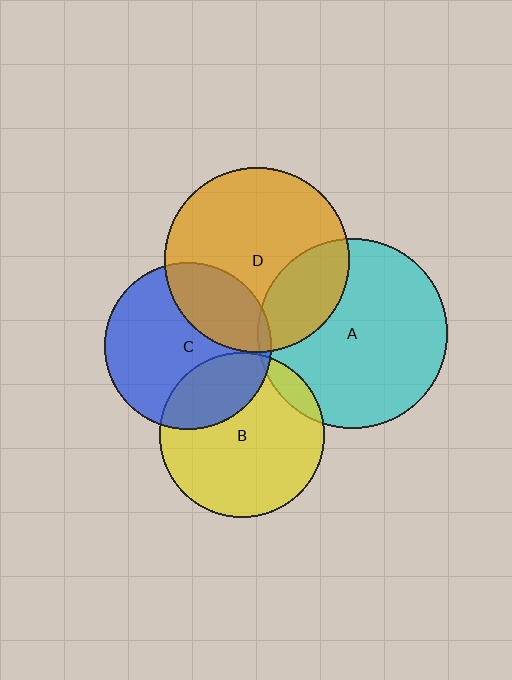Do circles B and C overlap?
Yes.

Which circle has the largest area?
Circle A (cyan).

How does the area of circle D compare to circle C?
Approximately 1.2 times.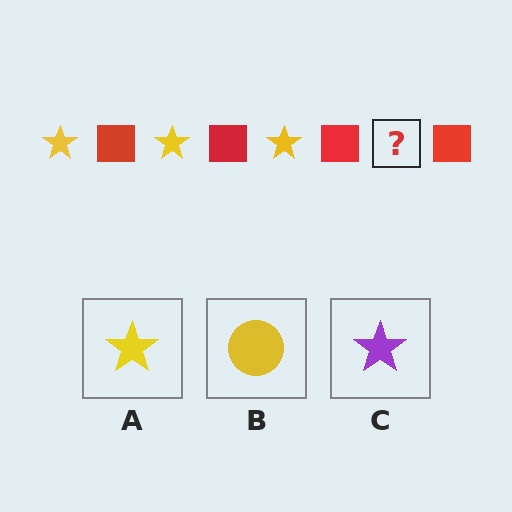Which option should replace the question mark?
Option A.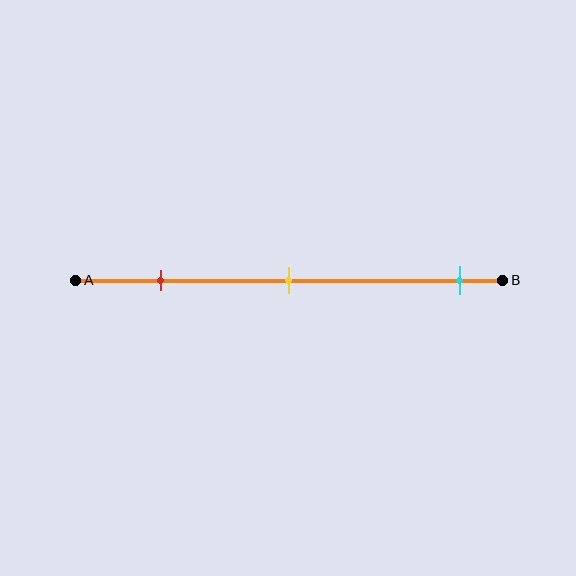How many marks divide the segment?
There are 3 marks dividing the segment.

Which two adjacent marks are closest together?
The red and yellow marks are the closest adjacent pair.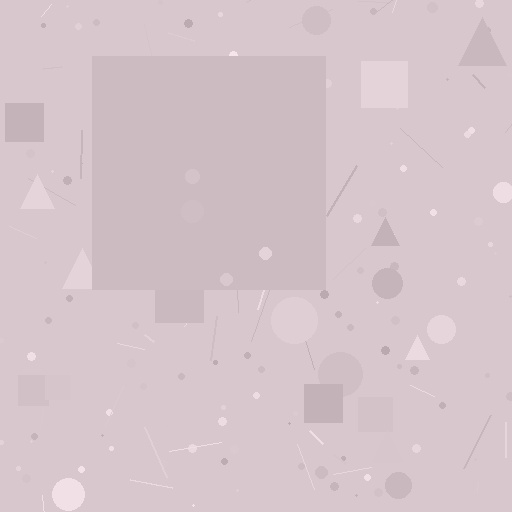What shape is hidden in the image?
A square is hidden in the image.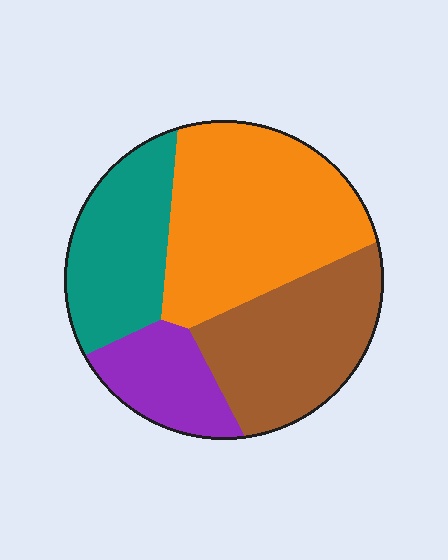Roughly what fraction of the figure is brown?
Brown covers roughly 25% of the figure.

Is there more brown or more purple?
Brown.